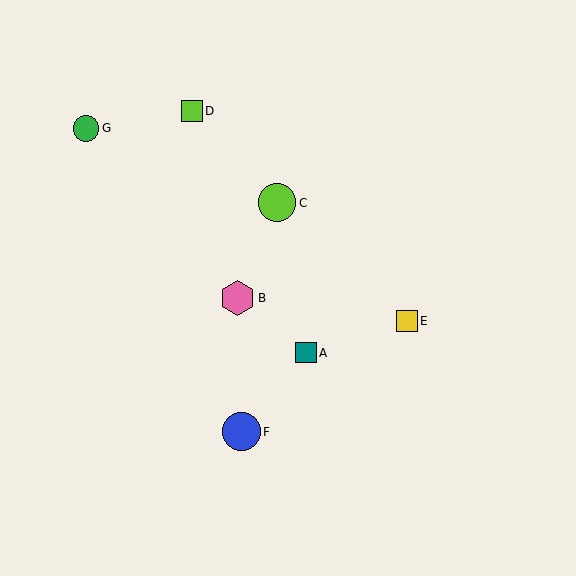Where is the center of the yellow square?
The center of the yellow square is at (407, 321).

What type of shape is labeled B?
Shape B is a pink hexagon.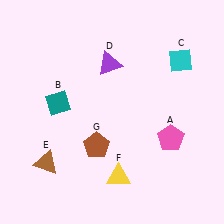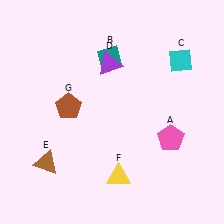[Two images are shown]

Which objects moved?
The objects that moved are: the teal diamond (B), the brown pentagon (G).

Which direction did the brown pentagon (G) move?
The brown pentagon (G) moved up.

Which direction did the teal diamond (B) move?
The teal diamond (B) moved right.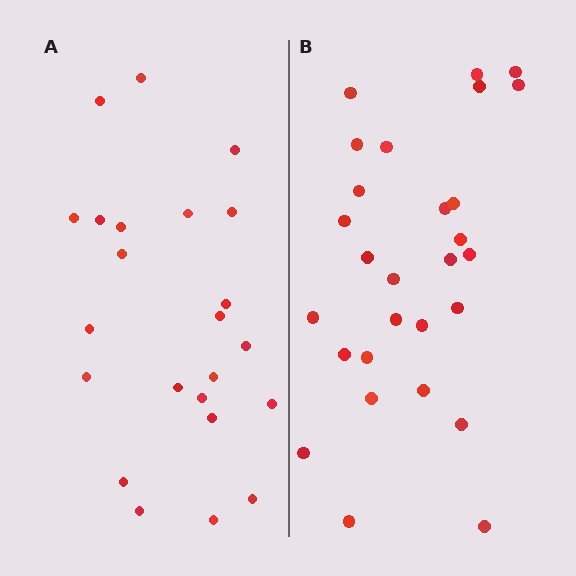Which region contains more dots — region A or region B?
Region B (the right region) has more dots.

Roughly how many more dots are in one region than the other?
Region B has about 5 more dots than region A.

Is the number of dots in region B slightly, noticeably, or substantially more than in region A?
Region B has only slightly more — the two regions are fairly close. The ratio is roughly 1.2 to 1.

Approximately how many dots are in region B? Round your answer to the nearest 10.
About 30 dots. (The exact count is 28, which rounds to 30.)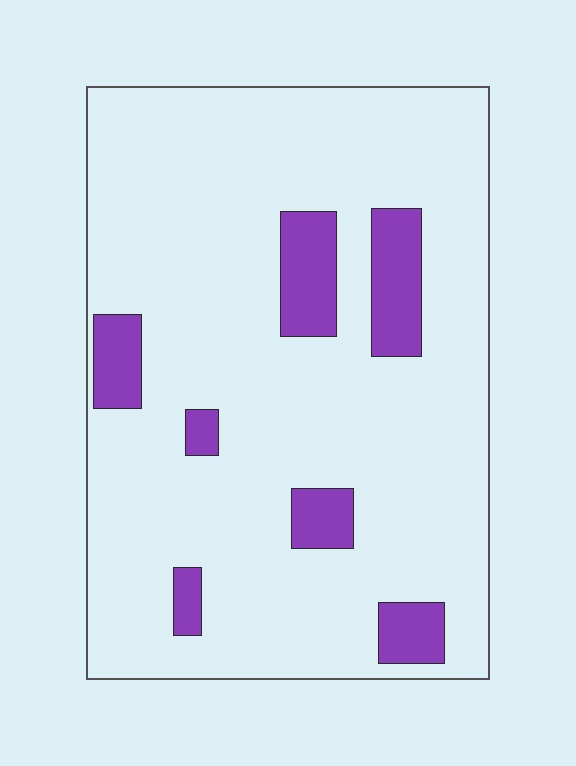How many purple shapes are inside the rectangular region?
7.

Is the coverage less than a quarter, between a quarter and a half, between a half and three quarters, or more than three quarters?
Less than a quarter.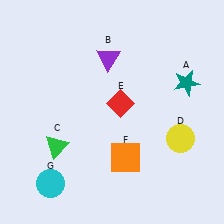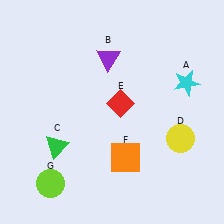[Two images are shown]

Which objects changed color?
A changed from teal to cyan. G changed from cyan to lime.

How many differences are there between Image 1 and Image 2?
There are 2 differences between the two images.